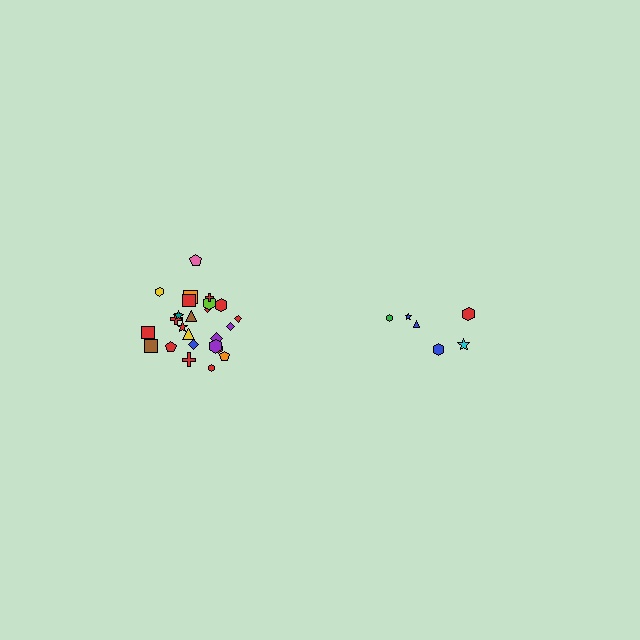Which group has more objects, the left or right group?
The left group.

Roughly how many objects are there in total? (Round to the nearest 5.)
Roughly 30 objects in total.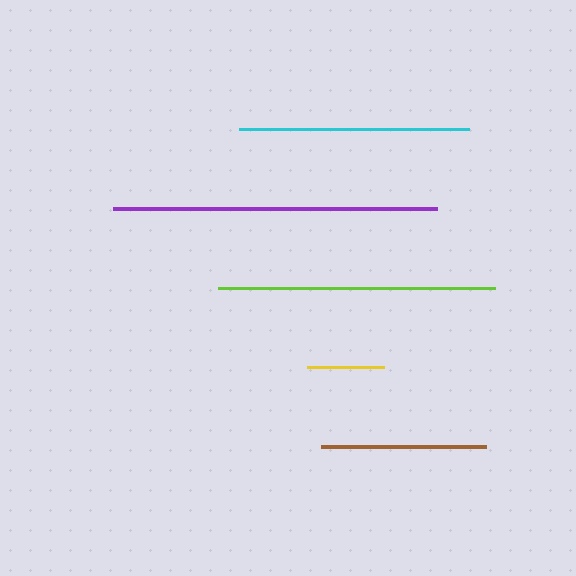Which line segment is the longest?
The purple line is the longest at approximately 324 pixels.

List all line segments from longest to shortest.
From longest to shortest: purple, lime, cyan, brown, yellow.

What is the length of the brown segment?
The brown segment is approximately 166 pixels long.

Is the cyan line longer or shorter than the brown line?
The cyan line is longer than the brown line.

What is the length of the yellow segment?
The yellow segment is approximately 76 pixels long.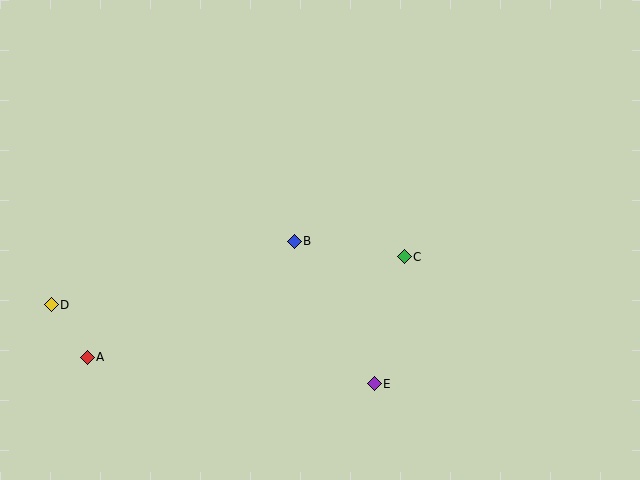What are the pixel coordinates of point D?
Point D is at (51, 305).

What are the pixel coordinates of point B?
Point B is at (294, 241).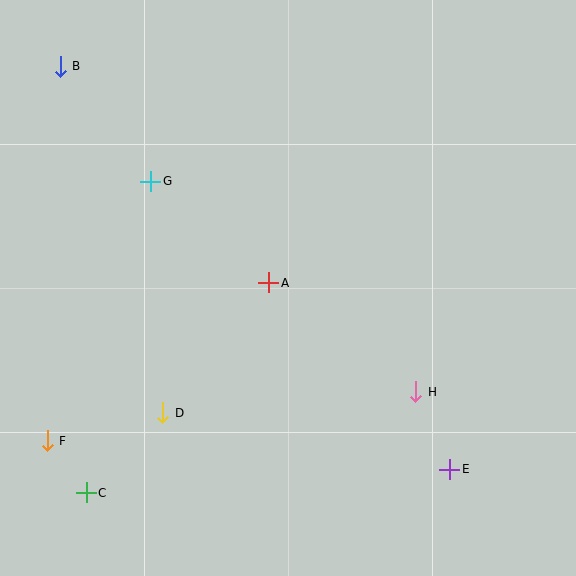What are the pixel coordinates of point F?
Point F is at (47, 441).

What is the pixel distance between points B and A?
The distance between B and A is 301 pixels.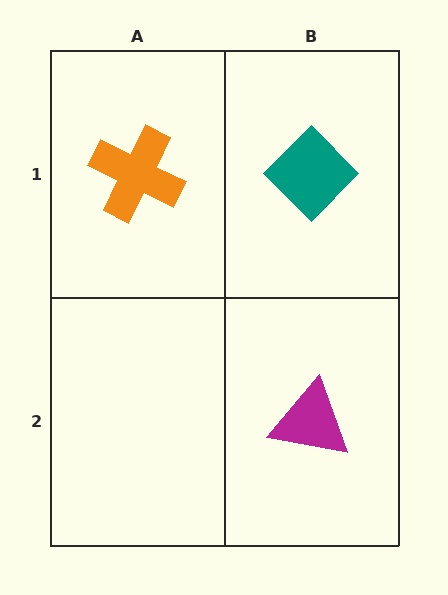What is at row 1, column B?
A teal diamond.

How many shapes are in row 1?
2 shapes.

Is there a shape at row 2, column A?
No, that cell is empty.